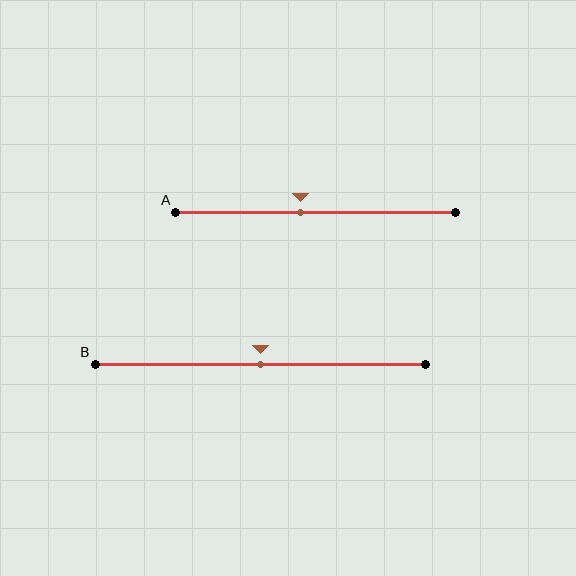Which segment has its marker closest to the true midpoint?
Segment B has its marker closest to the true midpoint.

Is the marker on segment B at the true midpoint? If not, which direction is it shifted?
Yes, the marker on segment B is at the true midpoint.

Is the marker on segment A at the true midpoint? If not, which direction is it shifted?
No, the marker on segment A is shifted to the left by about 5% of the segment length.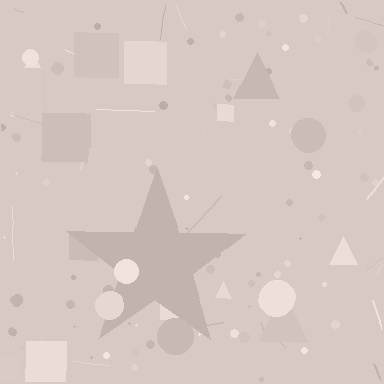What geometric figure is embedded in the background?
A star is embedded in the background.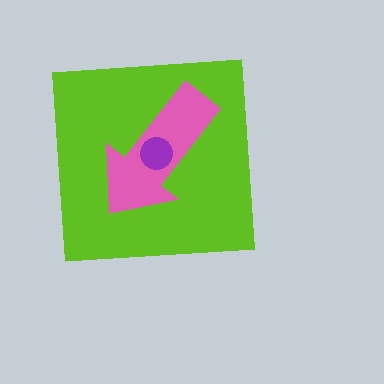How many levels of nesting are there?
3.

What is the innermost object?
The purple circle.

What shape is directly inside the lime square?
The pink arrow.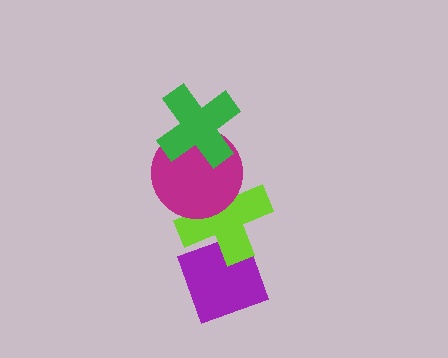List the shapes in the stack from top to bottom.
From top to bottom: the green cross, the magenta circle, the lime cross, the purple diamond.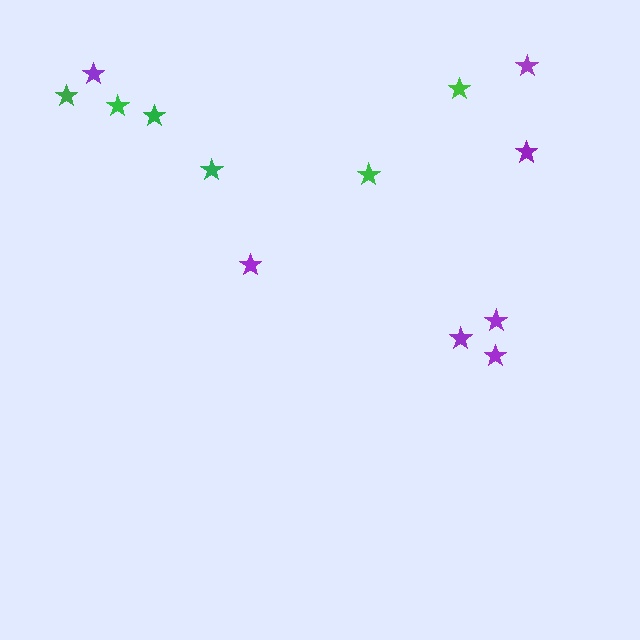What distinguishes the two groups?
There are 2 groups: one group of green stars (6) and one group of purple stars (7).